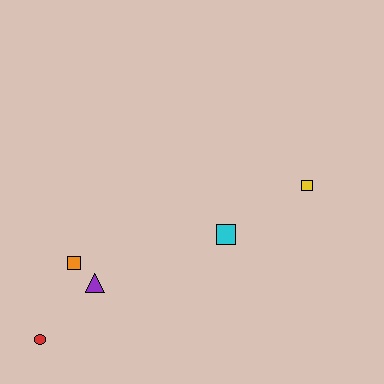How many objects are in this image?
There are 5 objects.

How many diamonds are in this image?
There are no diamonds.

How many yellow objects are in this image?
There is 1 yellow object.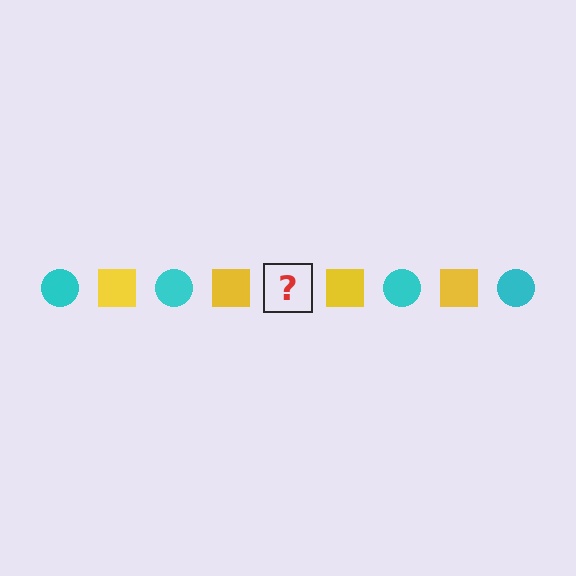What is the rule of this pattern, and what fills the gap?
The rule is that the pattern alternates between cyan circle and yellow square. The gap should be filled with a cyan circle.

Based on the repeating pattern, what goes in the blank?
The blank should be a cyan circle.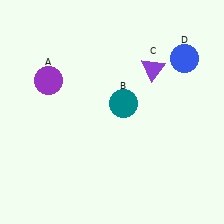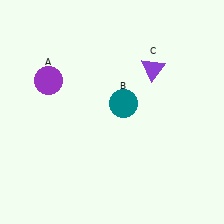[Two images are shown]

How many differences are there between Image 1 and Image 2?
There is 1 difference between the two images.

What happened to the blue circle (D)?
The blue circle (D) was removed in Image 2. It was in the top-right area of Image 1.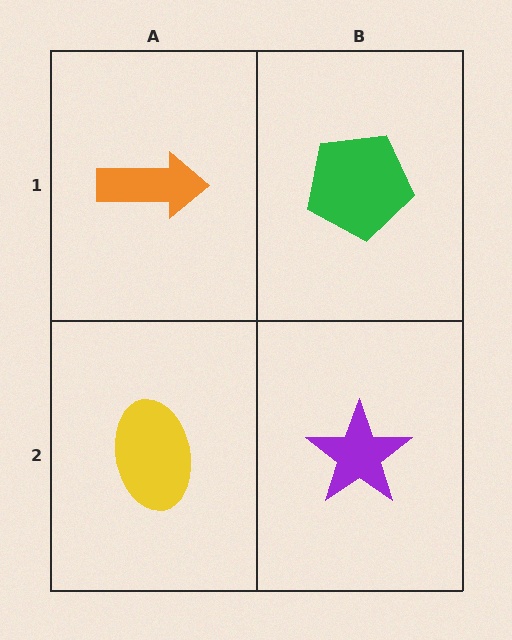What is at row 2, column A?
A yellow ellipse.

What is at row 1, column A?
An orange arrow.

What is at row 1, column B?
A green pentagon.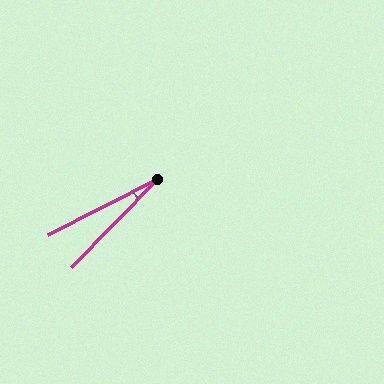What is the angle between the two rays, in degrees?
Approximately 19 degrees.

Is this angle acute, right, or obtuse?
It is acute.